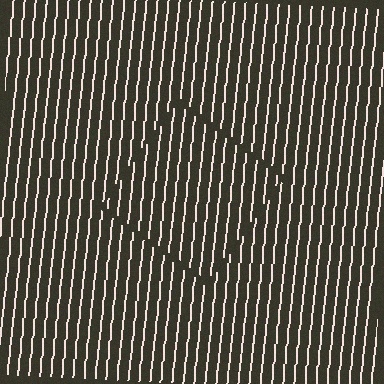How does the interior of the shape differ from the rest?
The interior of the shape contains the same grating, shifted by half a period — the contour is defined by the phase discontinuity where line-ends from the inner and outer gratings abut.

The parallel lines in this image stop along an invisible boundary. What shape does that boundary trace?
An illusory square. The interior of the shape contains the same grating, shifted by half a period — the contour is defined by the phase discontinuity where line-ends from the inner and outer gratings abut.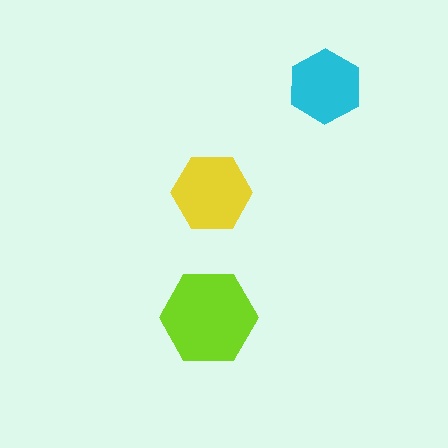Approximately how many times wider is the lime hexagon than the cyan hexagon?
About 1.5 times wider.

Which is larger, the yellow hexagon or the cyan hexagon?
The yellow one.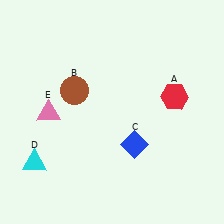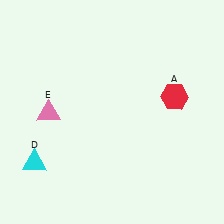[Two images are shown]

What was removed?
The blue diamond (C), the brown circle (B) were removed in Image 2.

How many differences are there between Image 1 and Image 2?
There are 2 differences between the two images.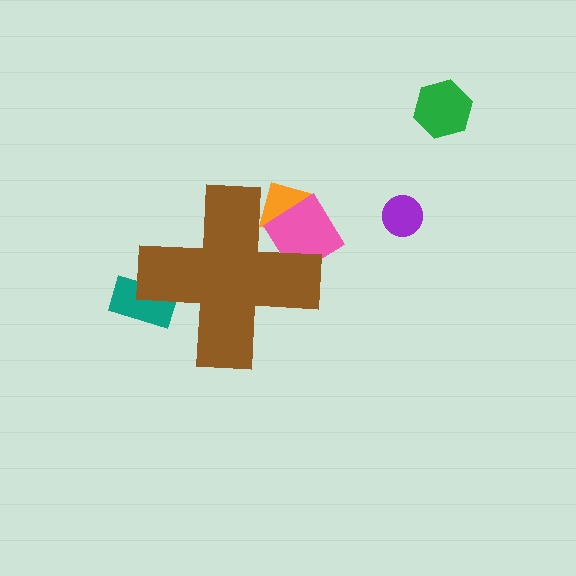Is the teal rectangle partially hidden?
Yes, the teal rectangle is partially hidden behind the brown cross.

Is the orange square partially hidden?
Yes, the orange square is partially hidden behind the brown cross.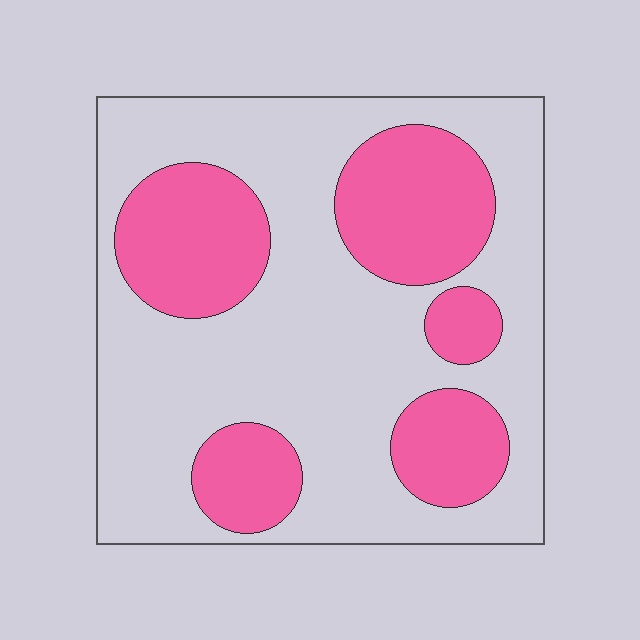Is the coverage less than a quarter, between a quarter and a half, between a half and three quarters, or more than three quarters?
Between a quarter and a half.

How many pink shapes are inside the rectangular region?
5.